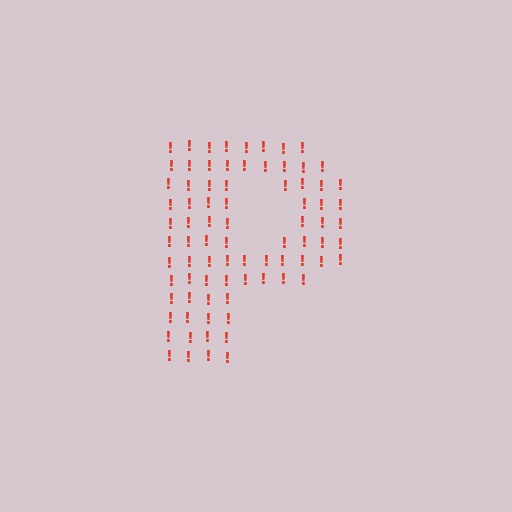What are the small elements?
The small elements are exclamation marks.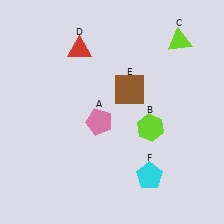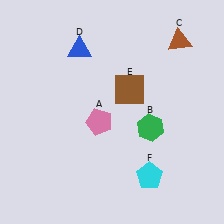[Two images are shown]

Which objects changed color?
B changed from lime to green. C changed from lime to brown. D changed from red to blue.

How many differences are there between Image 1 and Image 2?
There are 3 differences between the two images.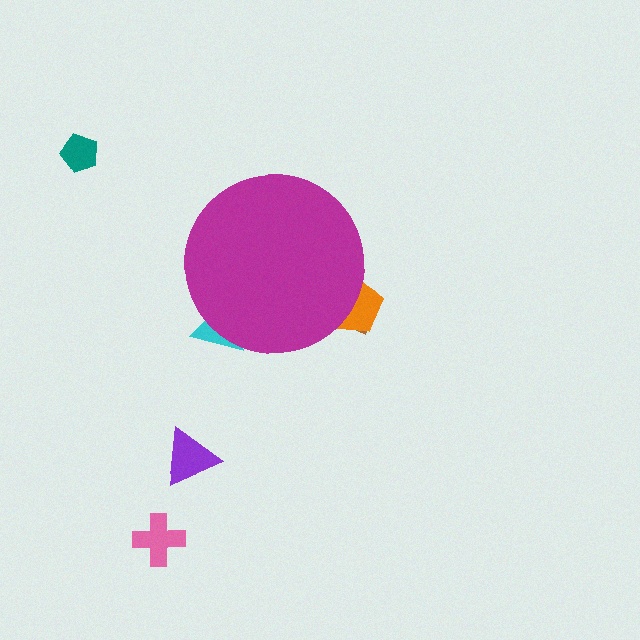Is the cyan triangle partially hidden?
Yes, the cyan triangle is partially hidden behind the magenta circle.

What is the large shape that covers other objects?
A magenta circle.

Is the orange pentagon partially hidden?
Yes, the orange pentagon is partially hidden behind the magenta circle.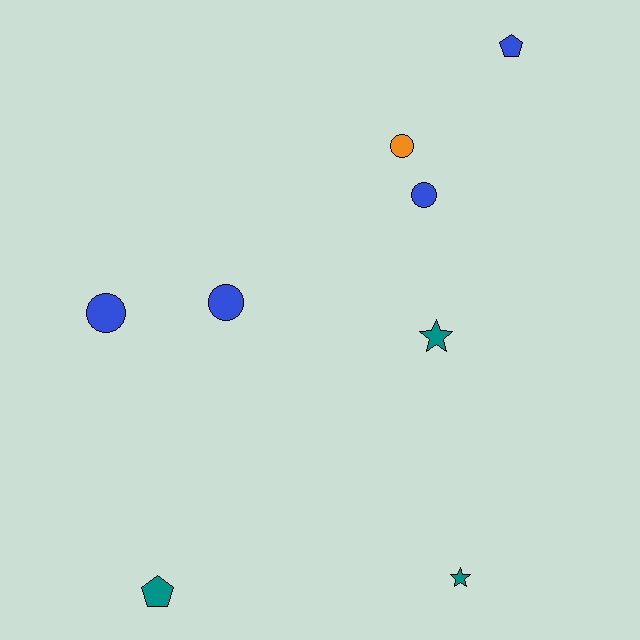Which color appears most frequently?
Blue, with 4 objects.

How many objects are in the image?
There are 8 objects.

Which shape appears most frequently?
Circle, with 4 objects.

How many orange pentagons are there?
There are no orange pentagons.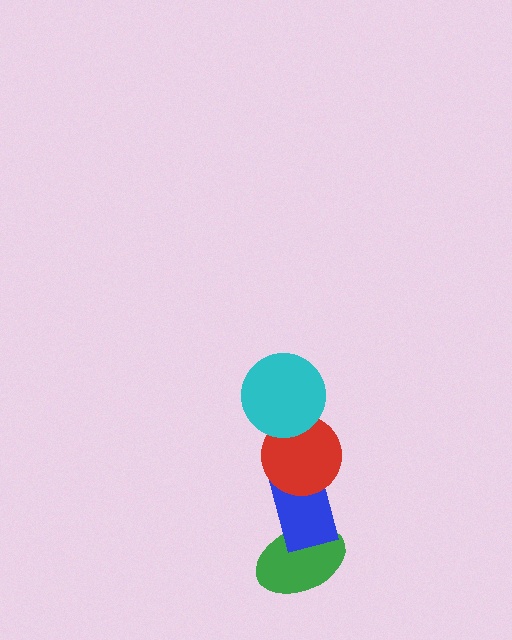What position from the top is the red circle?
The red circle is 2nd from the top.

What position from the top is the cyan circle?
The cyan circle is 1st from the top.